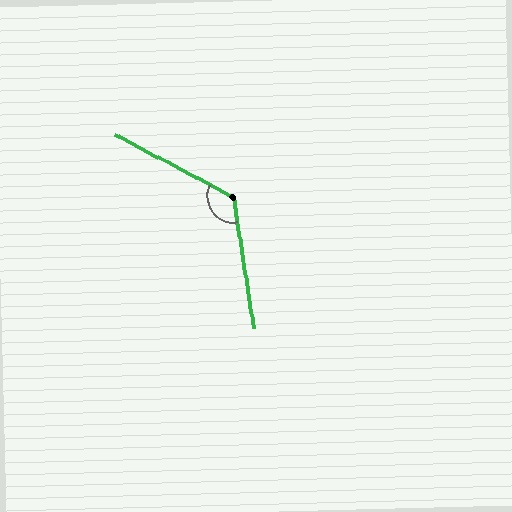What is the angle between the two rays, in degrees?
Approximately 126 degrees.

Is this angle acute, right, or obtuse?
It is obtuse.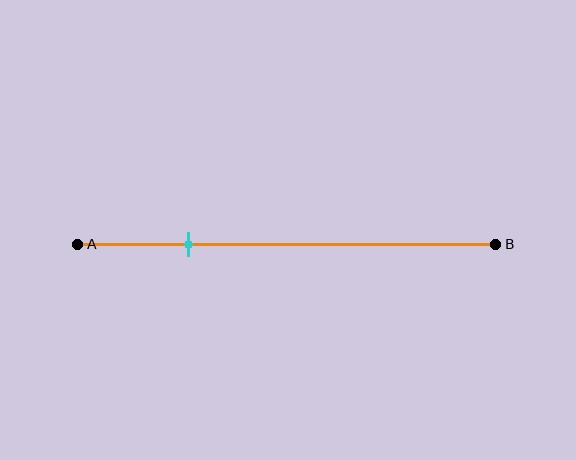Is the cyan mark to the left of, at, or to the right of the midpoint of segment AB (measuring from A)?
The cyan mark is to the left of the midpoint of segment AB.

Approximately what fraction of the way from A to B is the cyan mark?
The cyan mark is approximately 25% of the way from A to B.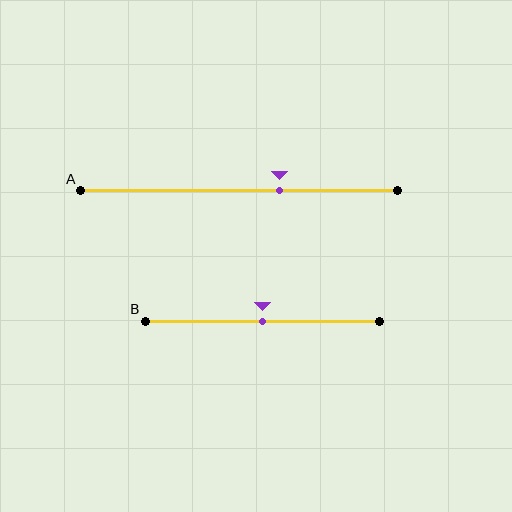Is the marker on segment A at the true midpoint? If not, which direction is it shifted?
No, the marker on segment A is shifted to the right by about 13% of the segment length.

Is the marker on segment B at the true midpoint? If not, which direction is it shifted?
Yes, the marker on segment B is at the true midpoint.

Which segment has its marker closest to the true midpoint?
Segment B has its marker closest to the true midpoint.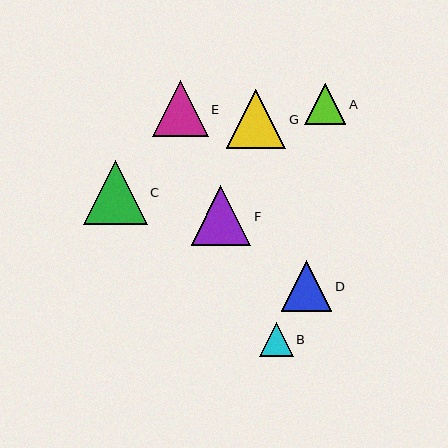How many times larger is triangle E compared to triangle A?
Triangle E is approximately 1.4 times the size of triangle A.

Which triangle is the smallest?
Triangle B is the smallest with a size of approximately 34 pixels.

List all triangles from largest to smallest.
From largest to smallest: C, F, G, E, D, A, B.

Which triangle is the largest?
Triangle C is the largest with a size of approximately 64 pixels.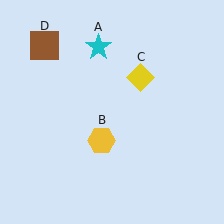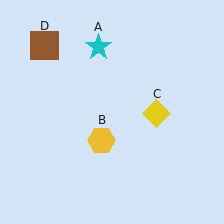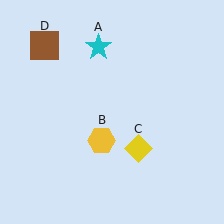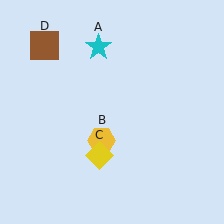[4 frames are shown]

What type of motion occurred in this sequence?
The yellow diamond (object C) rotated clockwise around the center of the scene.